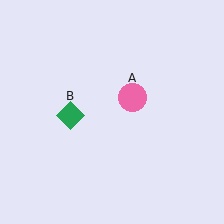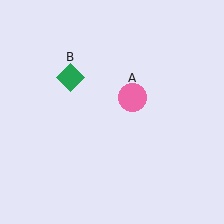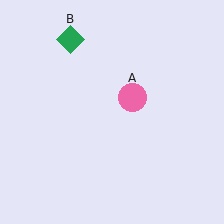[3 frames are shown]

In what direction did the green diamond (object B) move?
The green diamond (object B) moved up.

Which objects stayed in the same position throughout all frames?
Pink circle (object A) remained stationary.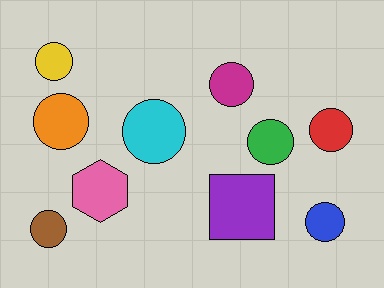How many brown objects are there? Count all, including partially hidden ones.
There is 1 brown object.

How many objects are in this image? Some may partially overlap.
There are 10 objects.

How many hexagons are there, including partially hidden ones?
There is 1 hexagon.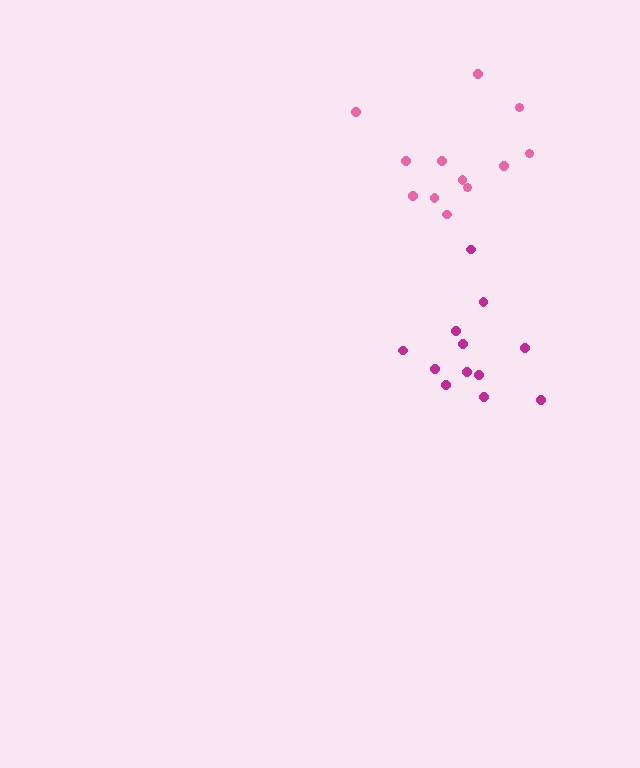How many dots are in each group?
Group 1: 12 dots, Group 2: 12 dots (24 total).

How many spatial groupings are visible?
There are 2 spatial groupings.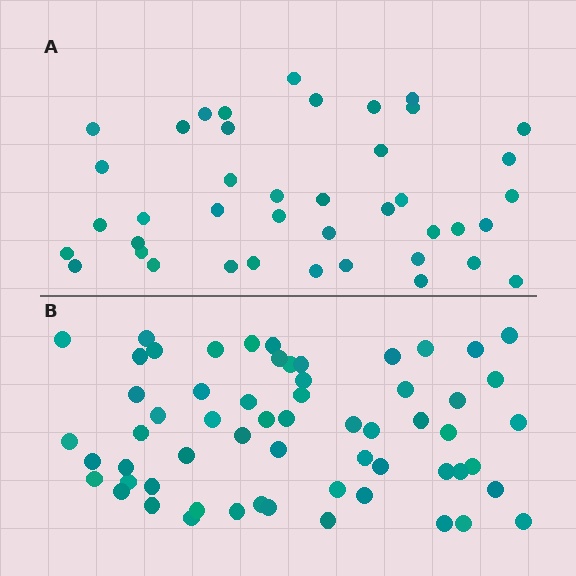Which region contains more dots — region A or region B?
Region B (the bottom region) has more dots.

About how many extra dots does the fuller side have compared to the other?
Region B has approximately 20 more dots than region A.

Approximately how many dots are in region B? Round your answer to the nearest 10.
About 60 dots.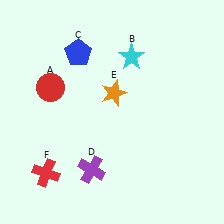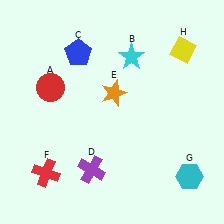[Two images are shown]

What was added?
A cyan hexagon (G), a yellow diamond (H) were added in Image 2.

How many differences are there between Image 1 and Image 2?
There are 2 differences between the two images.